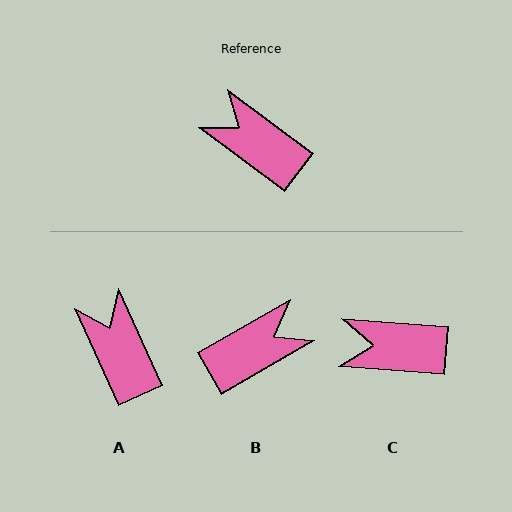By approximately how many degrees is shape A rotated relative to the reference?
Approximately 29 degrees clockwise.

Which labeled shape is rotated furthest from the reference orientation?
B, about 113 degrees away.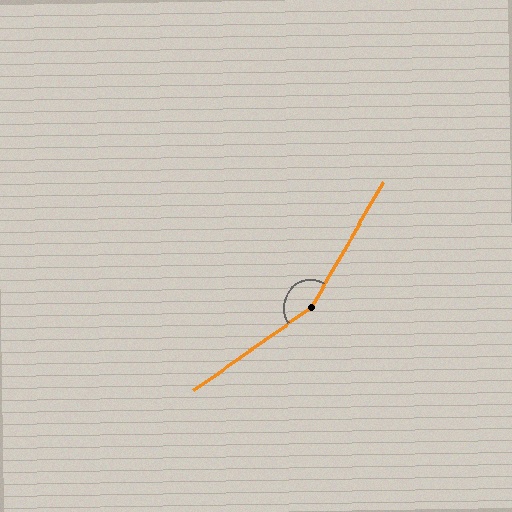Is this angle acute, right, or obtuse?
It is obtuse.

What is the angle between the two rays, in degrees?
Approximately 155 degrees.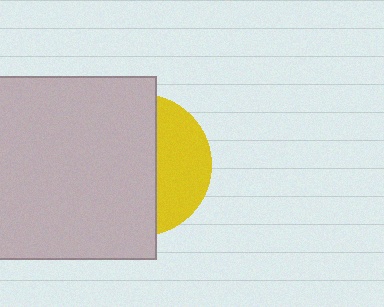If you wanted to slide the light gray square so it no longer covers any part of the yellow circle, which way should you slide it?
Slide it left — that is the most direct way to separate the two shapes.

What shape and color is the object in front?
The object in front is a light gray square.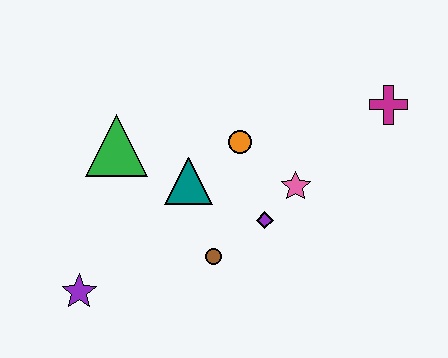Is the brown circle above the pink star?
No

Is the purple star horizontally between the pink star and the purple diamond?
No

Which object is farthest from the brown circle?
The magenta cross is farthest from the brown circle.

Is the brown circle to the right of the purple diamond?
No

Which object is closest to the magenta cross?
The pink star is closest to the magenta cross.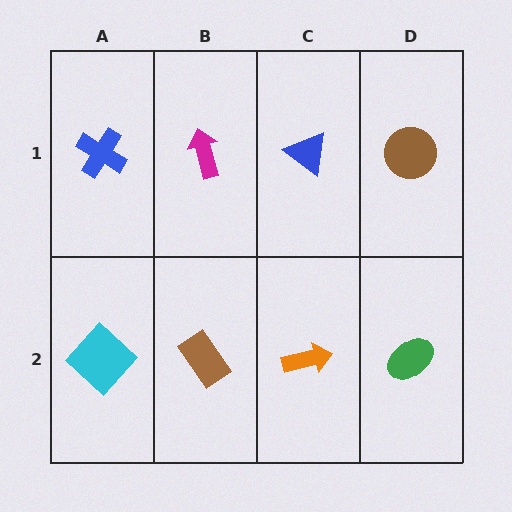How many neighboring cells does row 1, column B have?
3.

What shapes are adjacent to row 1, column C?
An orange arrow (row 2, column C), a magenta arrow (row 1, column B), a brown circle (row 1, column D).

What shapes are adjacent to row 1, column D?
A green ellipse (row 2, column D), a blue triangle (row 1, column C).